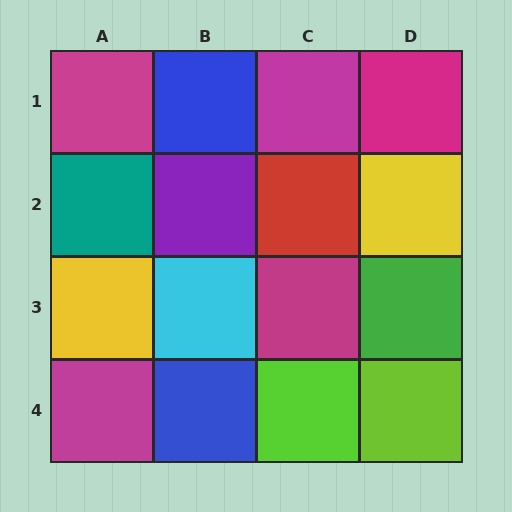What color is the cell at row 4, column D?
Lime.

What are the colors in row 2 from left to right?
Teal, purple, red, yellow.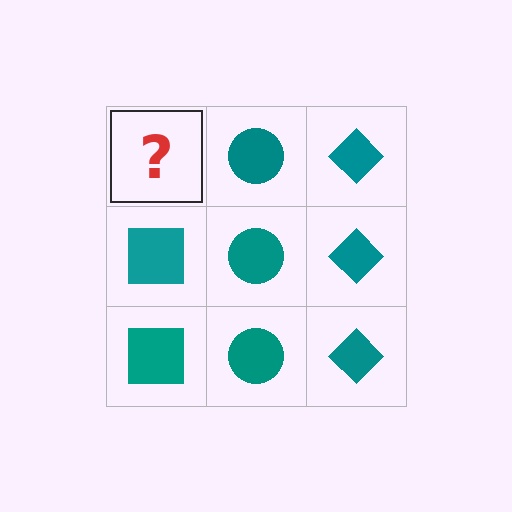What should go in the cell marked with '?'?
The missing cell should contain a teal square.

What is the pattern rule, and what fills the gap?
The rule is that each column has a consistent shape. The gap should be filled with a teal square.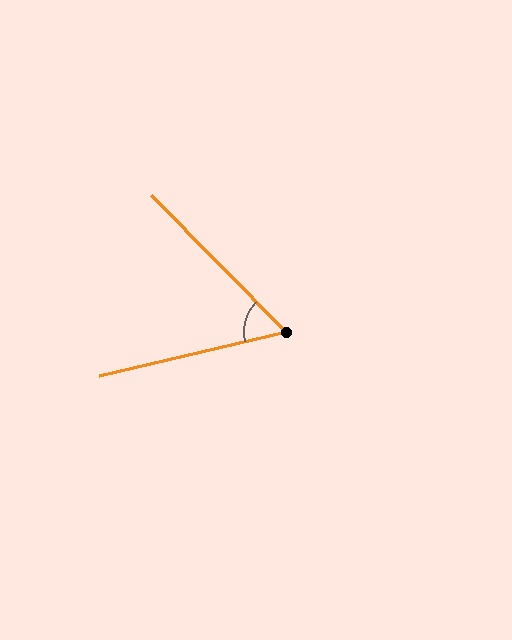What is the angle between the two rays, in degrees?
Approximately 59 degrees.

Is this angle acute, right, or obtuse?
It is acute.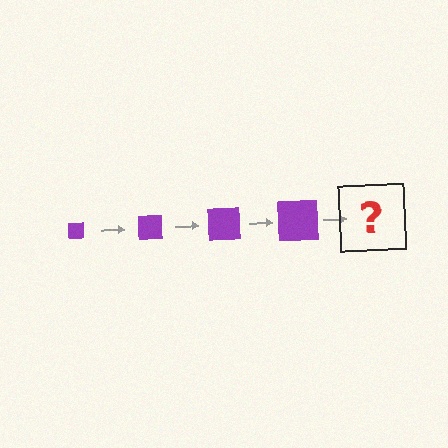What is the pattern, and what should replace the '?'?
The pattern is that the square gets progressively larger each step. The '?' should be a purple square, larger than the previous one.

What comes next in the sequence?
The next element should be a purple square, larger than the previous one.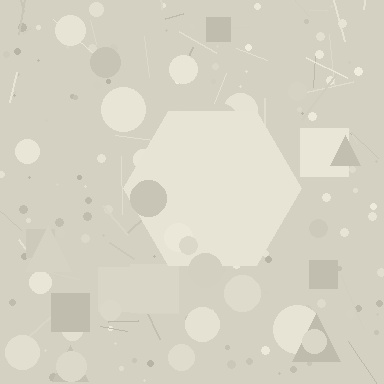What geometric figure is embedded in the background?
A hexagon is embedded in the background.